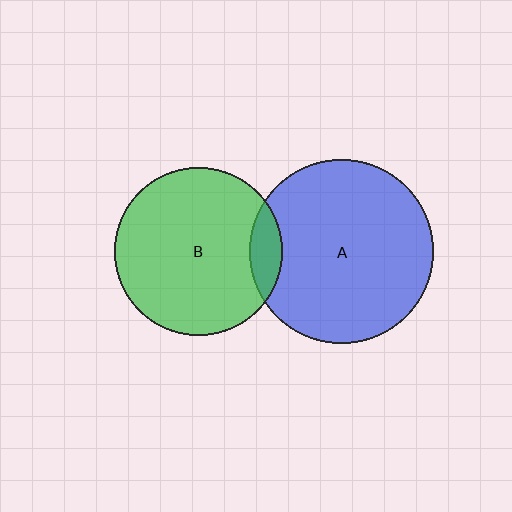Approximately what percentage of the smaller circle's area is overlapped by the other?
Approximately 10%.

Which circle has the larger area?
Circle A (blue).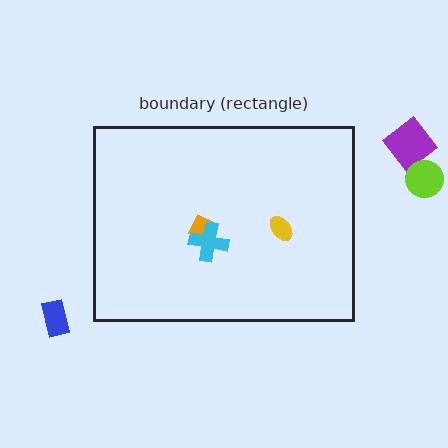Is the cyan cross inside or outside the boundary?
Inside.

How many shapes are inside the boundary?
3 inside, 3 outside.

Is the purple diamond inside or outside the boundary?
Outside.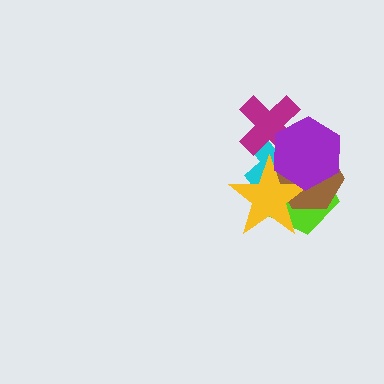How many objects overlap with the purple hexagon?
5 objects overlap with the purple hexagon.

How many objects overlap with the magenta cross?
2 objects overlap with the magenta cross.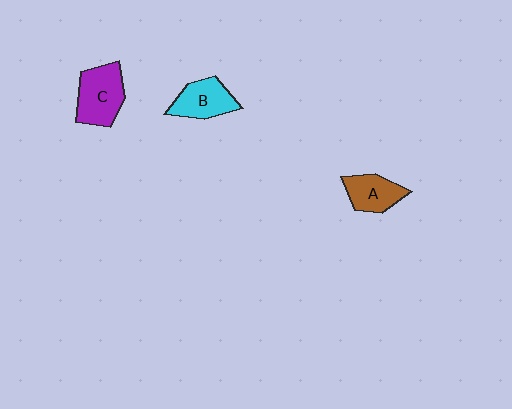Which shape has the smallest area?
Shape A (brown).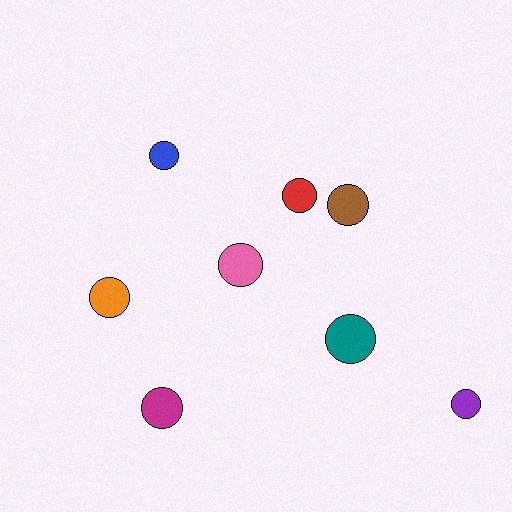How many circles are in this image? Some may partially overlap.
There are 8 circles.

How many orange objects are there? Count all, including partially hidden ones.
There is 1 orange object.